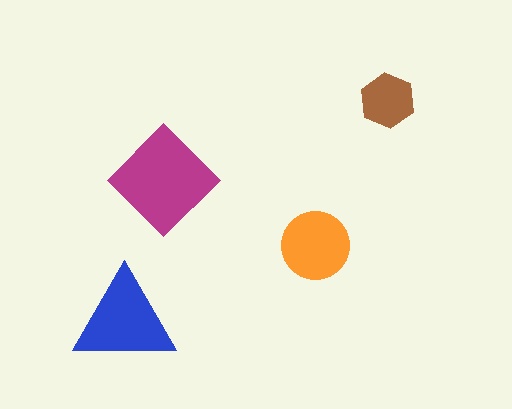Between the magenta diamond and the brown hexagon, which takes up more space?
The magenta diamond.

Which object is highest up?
The brown hexagon is topmost.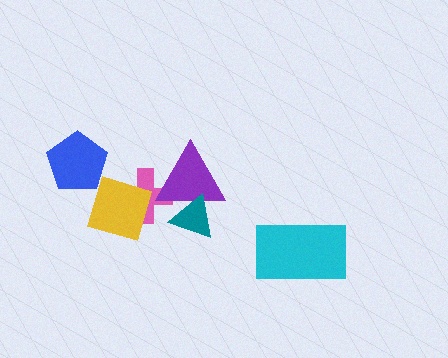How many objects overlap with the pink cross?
2 objects overlap with the pink cross.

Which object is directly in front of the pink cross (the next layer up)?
The yellow diamond is directly in front of the pink cross.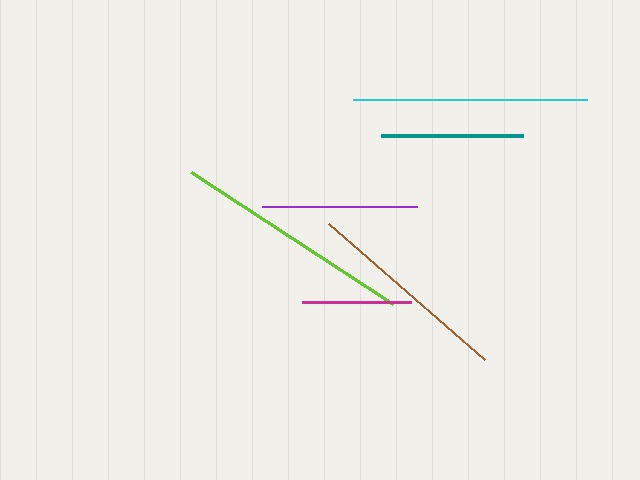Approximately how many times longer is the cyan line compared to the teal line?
The cyan line is approximately 1.7 times the length of the teal line.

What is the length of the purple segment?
The purple segment is approximately 155 pixels long.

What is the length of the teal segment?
The teal segment is approximately 141 pixels long.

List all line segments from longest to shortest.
From longest to shortest: lime, cyan, brown, purple, teal, magenta.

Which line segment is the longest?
The lime line is the longest at approximately 241 pixels.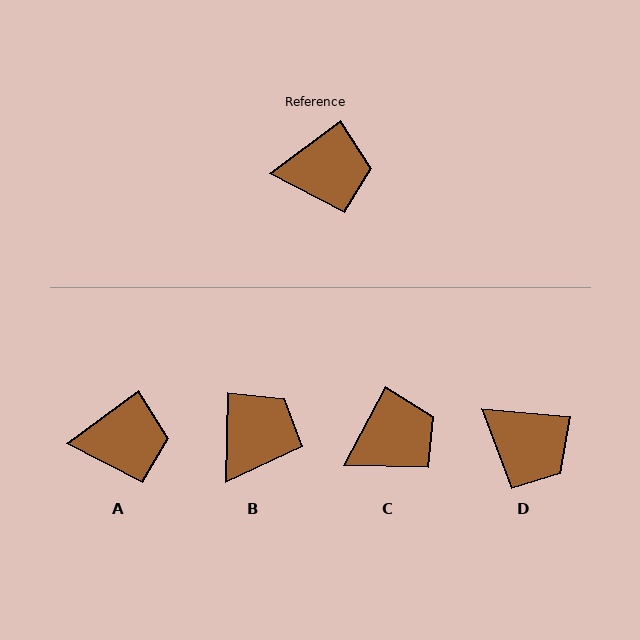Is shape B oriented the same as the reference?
No, it is off by about 52 degrees.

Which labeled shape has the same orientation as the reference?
A.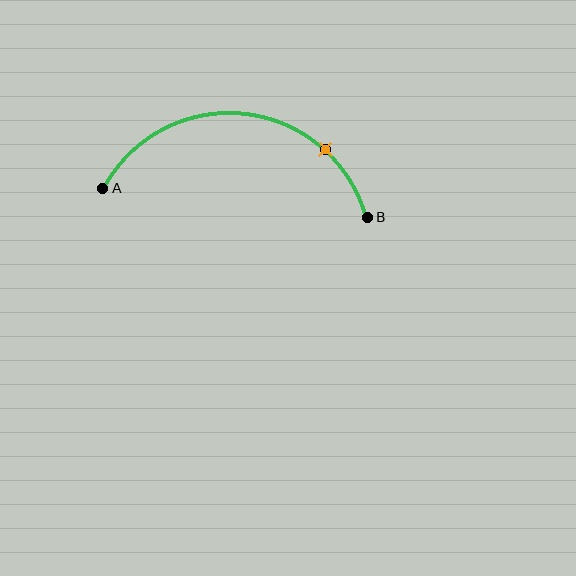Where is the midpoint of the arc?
The arc midpoint is the point on the curve farthest from the straight line joining A and B. It sits above that line.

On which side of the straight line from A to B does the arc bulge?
The arc bulges above the straight line connecting A and B.